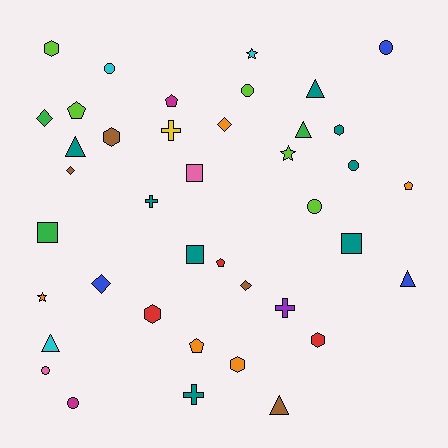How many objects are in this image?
There are 40 objects.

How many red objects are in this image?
There are 3 red objects.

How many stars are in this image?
There are 3 stars.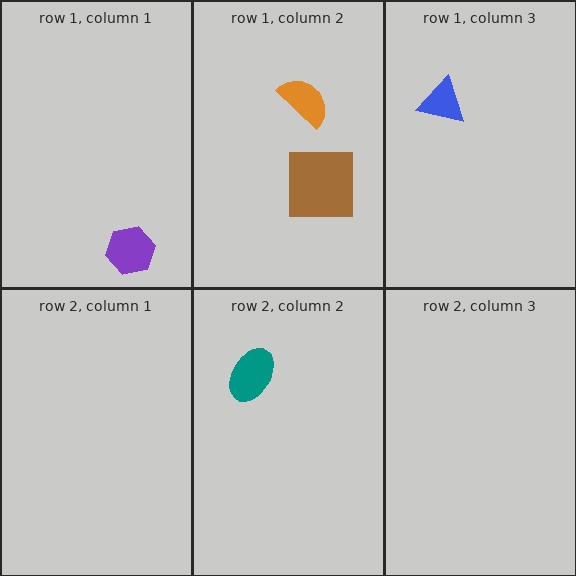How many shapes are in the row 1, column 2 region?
2.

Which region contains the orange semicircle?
The row 1, column 2 region.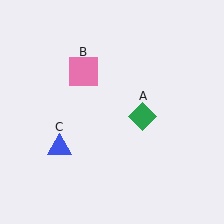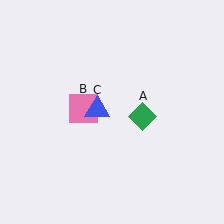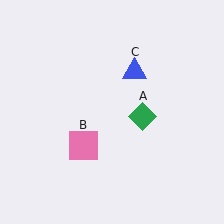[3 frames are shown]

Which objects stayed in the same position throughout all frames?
Green diamond (object A) remained stationary.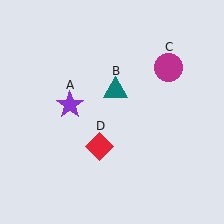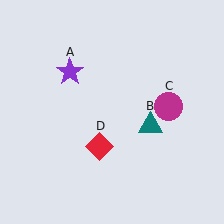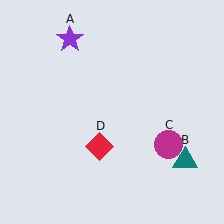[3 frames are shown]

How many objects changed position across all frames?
3 objects changed position: purple star (object A), teal triangle (object B), magenta circle (object C).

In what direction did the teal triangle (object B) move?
The teal triangle (object B) moved down and to the right.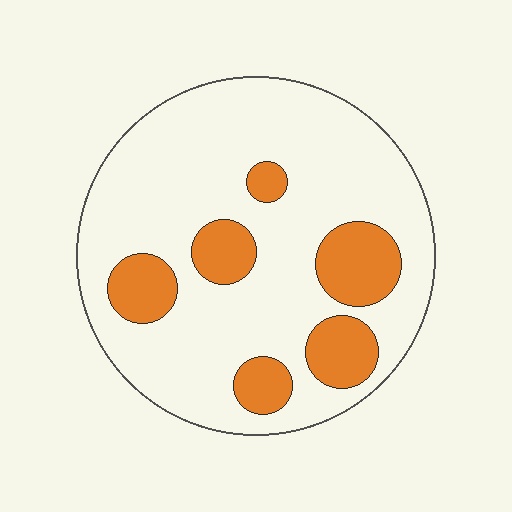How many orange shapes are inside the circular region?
6.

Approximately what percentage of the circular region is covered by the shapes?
Approximately 20%.